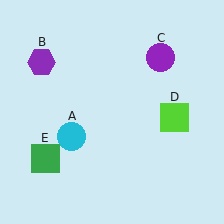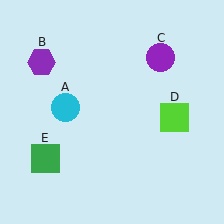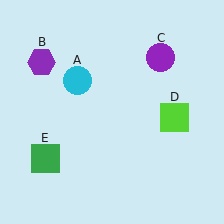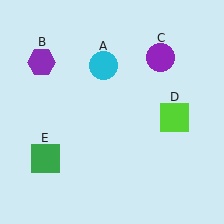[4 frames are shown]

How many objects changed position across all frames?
1 object changed position: cyan circle (object A).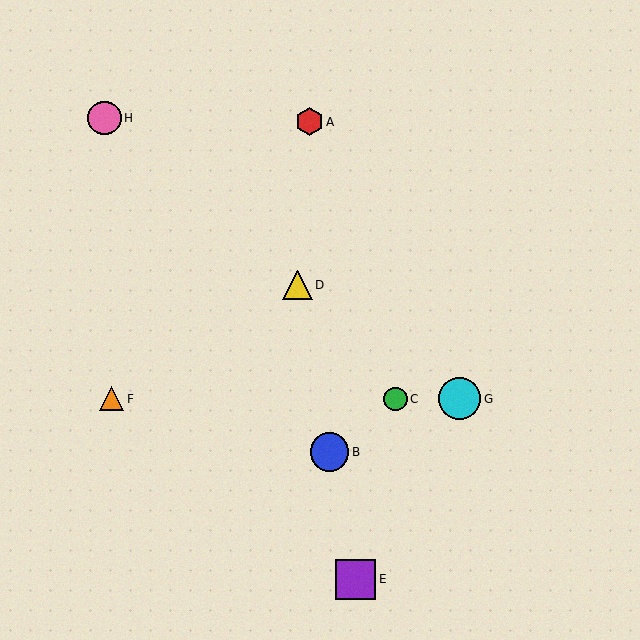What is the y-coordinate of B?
Object B is at y≈452.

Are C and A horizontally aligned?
No, C is at y≈399 and A is at y≈122.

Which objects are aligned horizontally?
Objects C, F, G are aligned horizontally.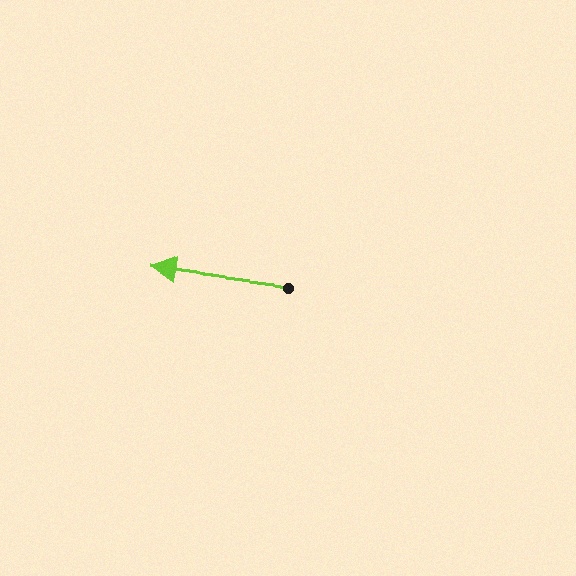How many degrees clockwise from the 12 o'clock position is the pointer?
Approximately 277 degrees.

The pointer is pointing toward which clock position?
Roughly 9 o'clock.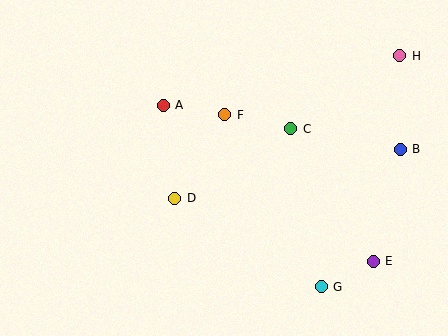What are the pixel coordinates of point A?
Point A is at (163, 105).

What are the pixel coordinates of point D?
Point D is at (175, 198).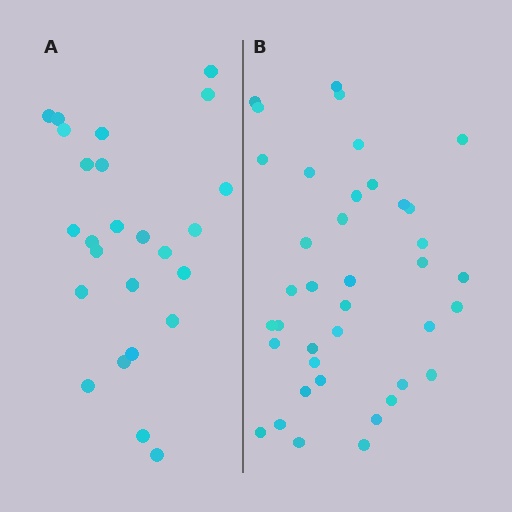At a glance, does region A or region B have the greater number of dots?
Region B (the right region) has more dots.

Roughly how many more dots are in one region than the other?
Region B has approximately 15 more dots than region A.